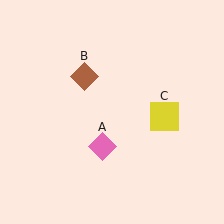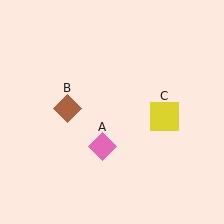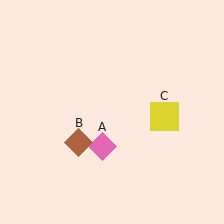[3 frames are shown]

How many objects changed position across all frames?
1 object changed position: brown diamond (object B).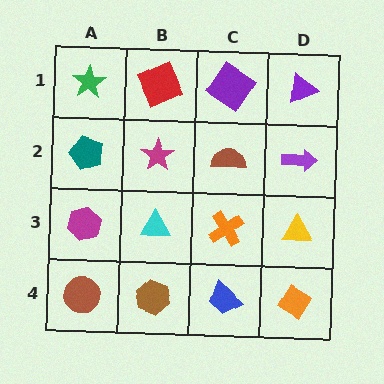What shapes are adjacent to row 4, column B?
A cyan triangle (row 3, column B), a brown circle (row 4, column A), a blue trapezoid (row 4, column C).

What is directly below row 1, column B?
A magenta star.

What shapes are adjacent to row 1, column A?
A teal pentagon (row 2, column A), a red square (row 1, column B).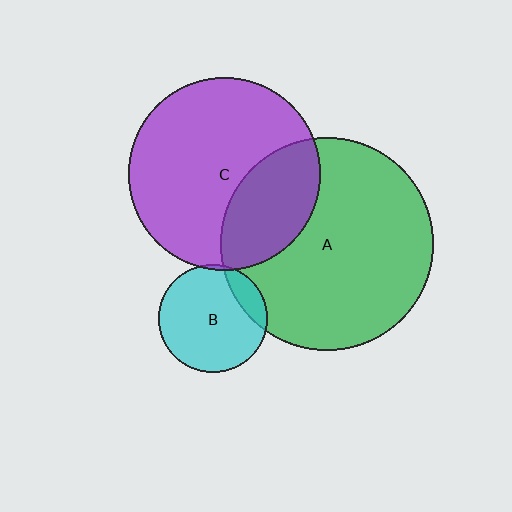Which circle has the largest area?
Circle A (green).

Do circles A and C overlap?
Yes.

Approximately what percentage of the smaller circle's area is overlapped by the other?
Approximately 30%.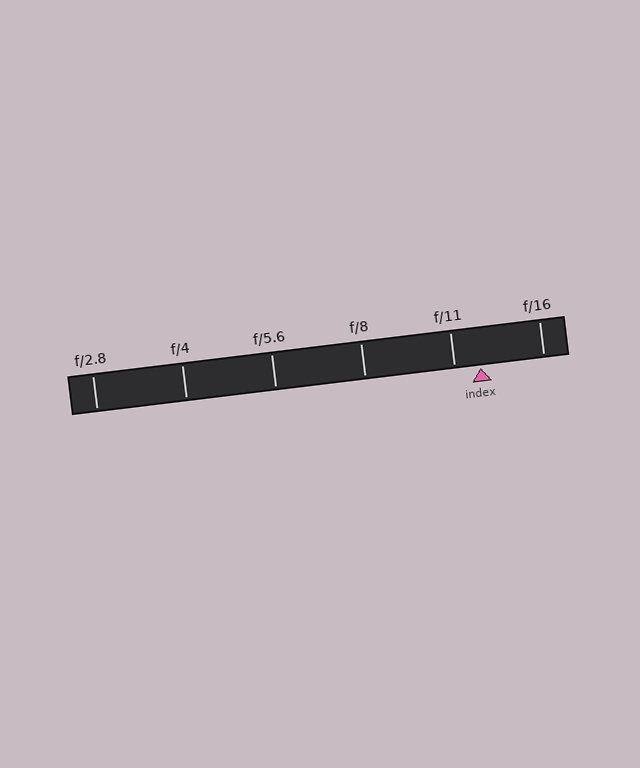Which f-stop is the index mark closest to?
The index mark is closest to f/11.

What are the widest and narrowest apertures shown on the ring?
The widest aperture shown is f/2.8 and the narrowest is f/16.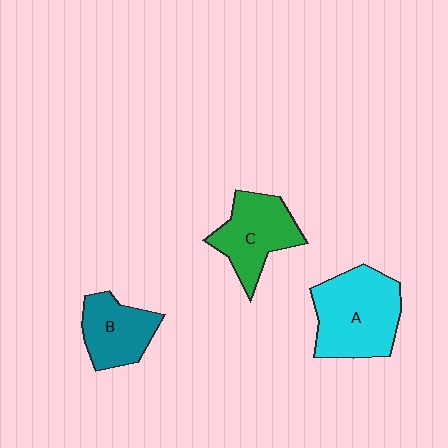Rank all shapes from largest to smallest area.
From largest to smallest: A (cyan), C (green), B (teal).